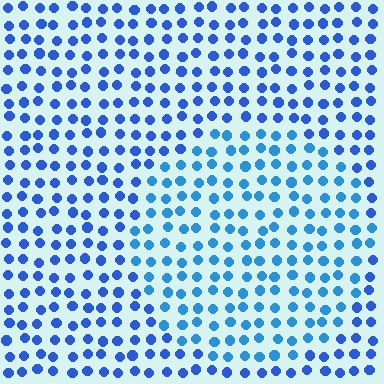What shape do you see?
I see a circle.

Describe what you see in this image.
The image is filled with small blue elements in a uniform arrangement. A circle-shaped region is visible where the elements are tinted to a slightly different hue, forming a subtle color boundary.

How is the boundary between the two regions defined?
The boundary is defined purely by a slight shift in hue (about 20 degrees). Spacing, size, and orientation are identical on both sides.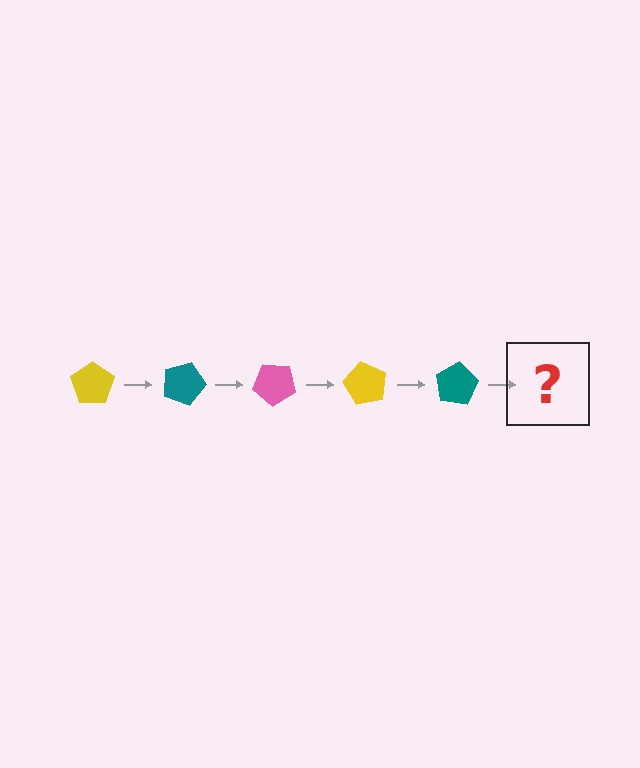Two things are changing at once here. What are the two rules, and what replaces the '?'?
The two rules are that it rotates 20 degrees each step and the color cycles through yellow, teal, and pink. The '?' should be a pink pentagon, rotated 100 degrees from the start.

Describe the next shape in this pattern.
It should be a pink pentagon, rotated 100 degrees from the start.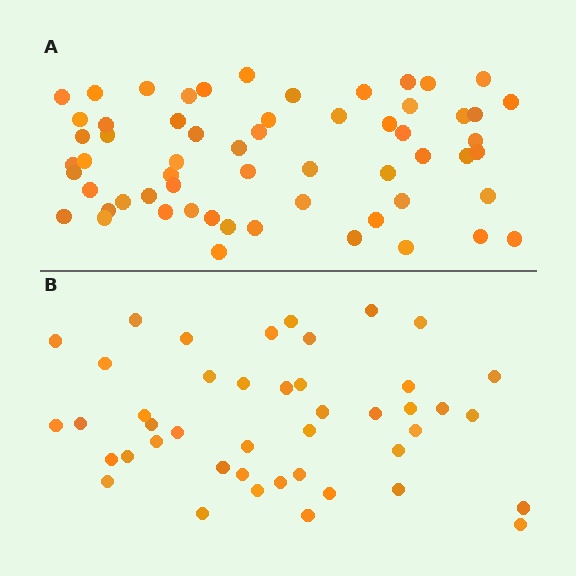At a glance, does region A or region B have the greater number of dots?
Region A (the top region) has more dots.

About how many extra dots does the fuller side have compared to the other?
Region A has approximately 15 more dots than region B.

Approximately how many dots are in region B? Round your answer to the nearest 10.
About 40 dots. (The exact count is 44, which rounds to 40.)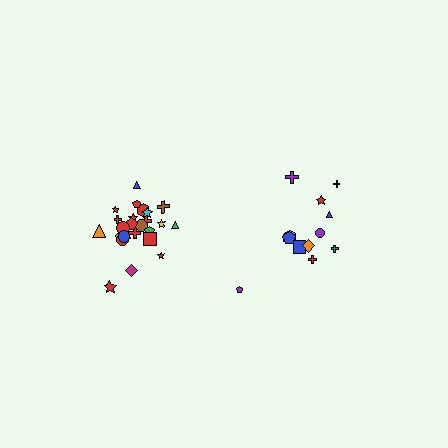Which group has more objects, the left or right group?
The left group.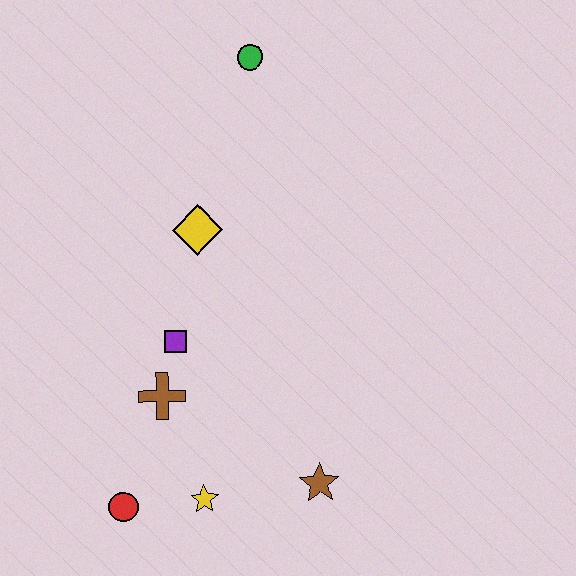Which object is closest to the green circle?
The yellow diamond is closest to the green circle.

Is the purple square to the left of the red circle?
No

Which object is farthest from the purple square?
The green circle is farthest from the purple square.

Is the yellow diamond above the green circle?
No